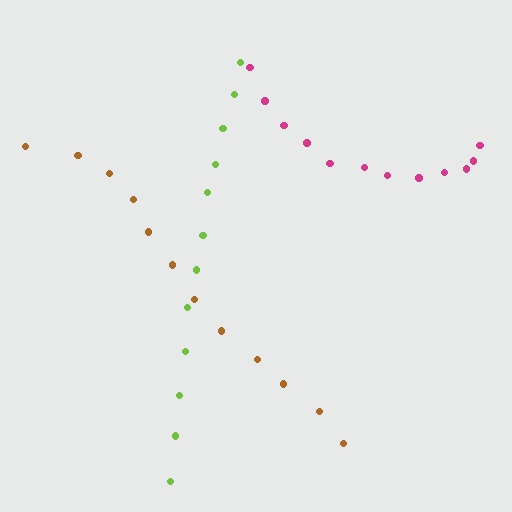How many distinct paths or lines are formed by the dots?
There are 3 distinct paths.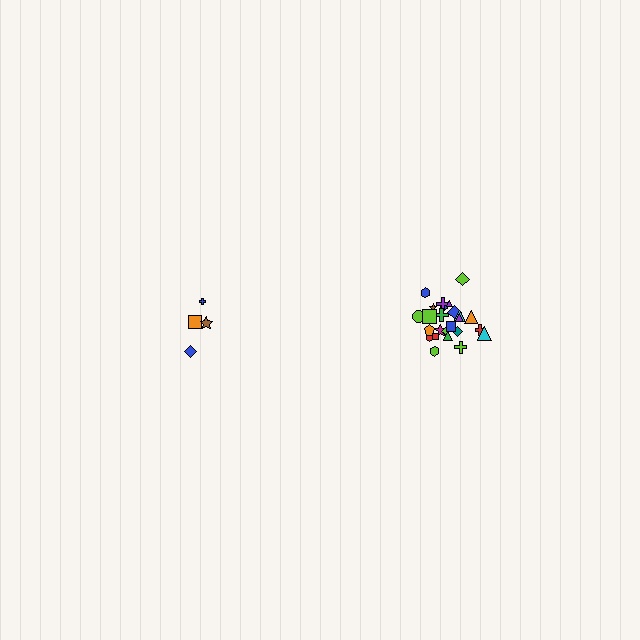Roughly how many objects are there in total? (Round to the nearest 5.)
Roughly 30 objects in total.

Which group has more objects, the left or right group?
The right group.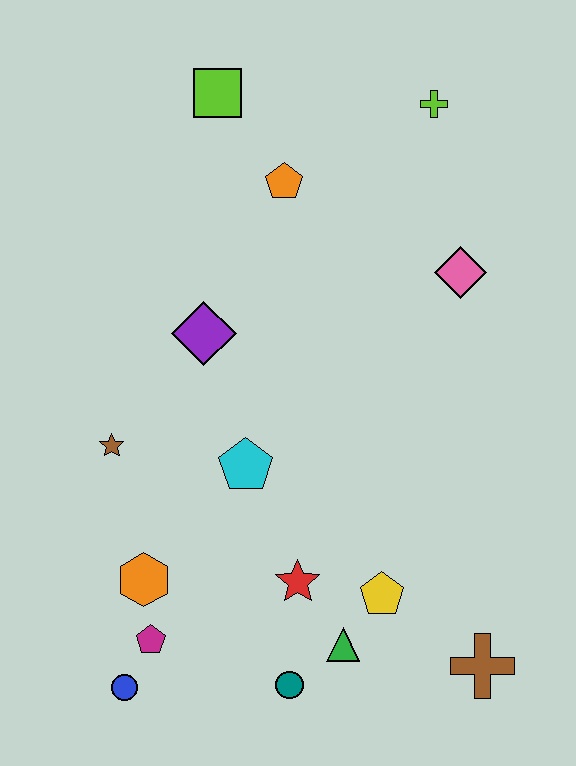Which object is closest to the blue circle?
The magenta pentagon is closest to the blue circle.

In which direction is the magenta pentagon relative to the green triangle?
The magenta pentagon is to the left of the green triangle.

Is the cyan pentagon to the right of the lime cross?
No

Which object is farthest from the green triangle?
The lime square is farthest from the green triangle.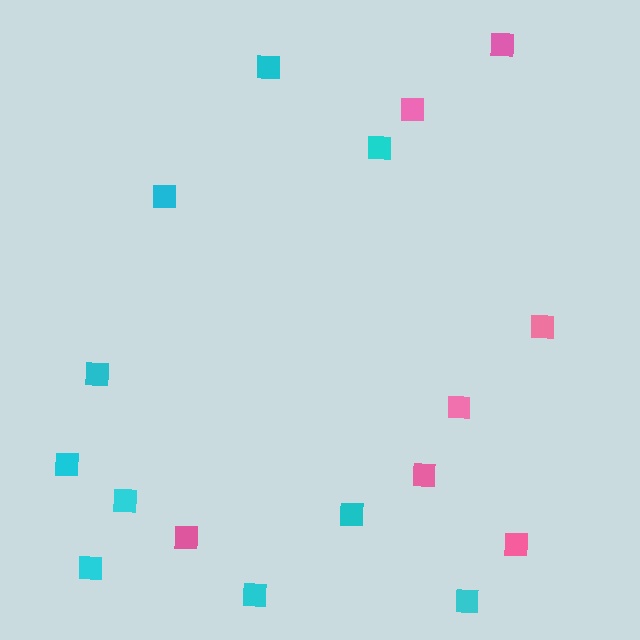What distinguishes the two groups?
There are 2 groups: one group of cyan squares (10) and one group of pink squares (7).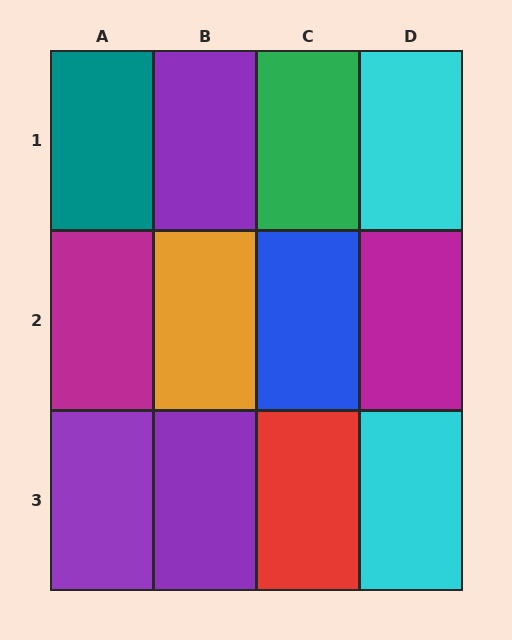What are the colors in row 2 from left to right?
Magenta, orange, blue, magenta.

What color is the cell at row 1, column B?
Purple.